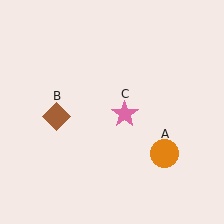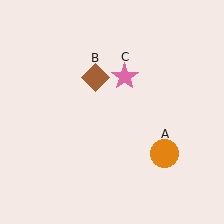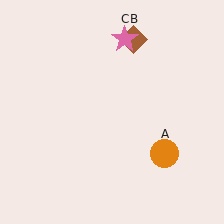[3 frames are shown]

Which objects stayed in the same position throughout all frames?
Orange circle (object A) remained stationary.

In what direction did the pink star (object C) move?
The pink star (object C) moved up.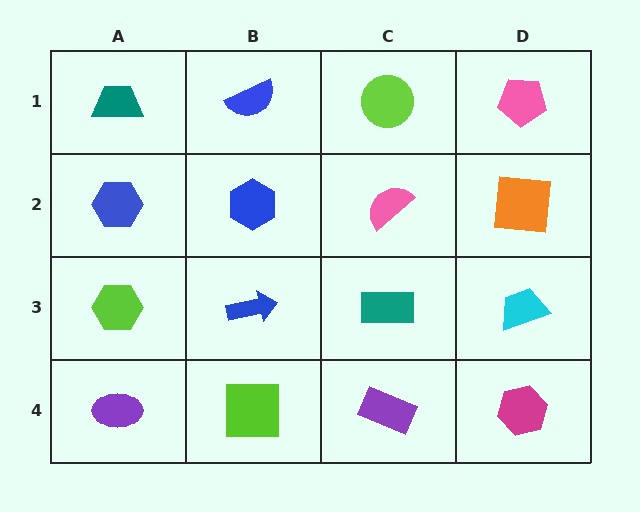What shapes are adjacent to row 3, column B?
A blue hexagon (row 2, column B), a lime square (row 4, column B), a lime hexagon (row 3, column A), a teal rectangle (row 3, column C).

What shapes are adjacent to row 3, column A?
A blue hexagon (row 2, column A), a purple ellipse (row 4, column A), a blue arrow (row 3, column B).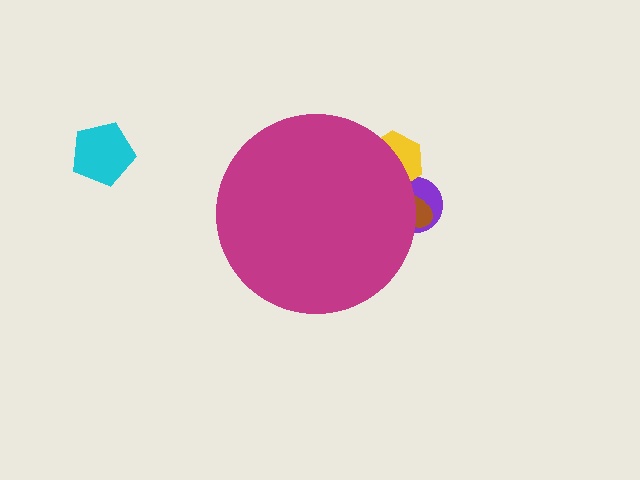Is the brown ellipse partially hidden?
Yes, the brown ellipse is partially hidden behind the magenta circle.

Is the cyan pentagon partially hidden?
No, the cyan pentagon is fully visible.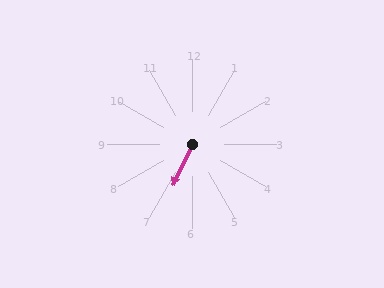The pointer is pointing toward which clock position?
Roughly 7 o'clock.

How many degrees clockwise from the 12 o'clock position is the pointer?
Approximately 205 degrees.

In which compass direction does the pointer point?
Southwest.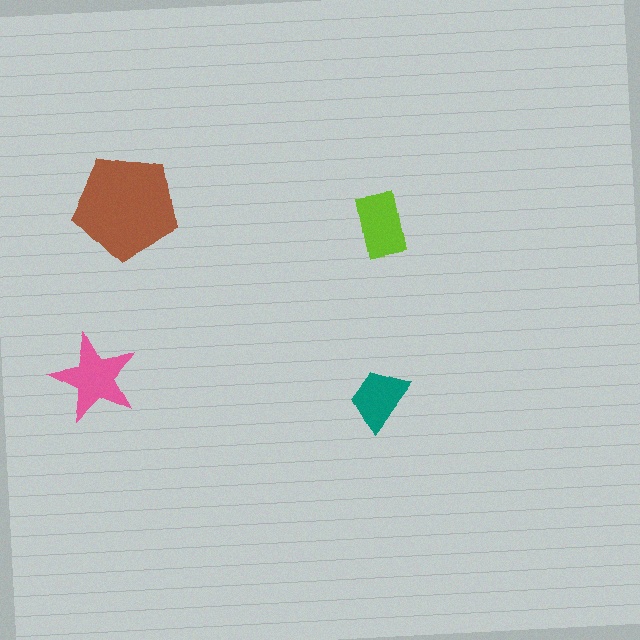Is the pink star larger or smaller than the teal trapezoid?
Larger.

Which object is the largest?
The brown pentagon.